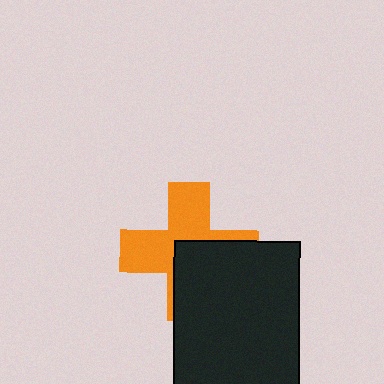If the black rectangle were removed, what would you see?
You would see the complete orange cross.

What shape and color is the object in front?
The object in front is a black rectangle.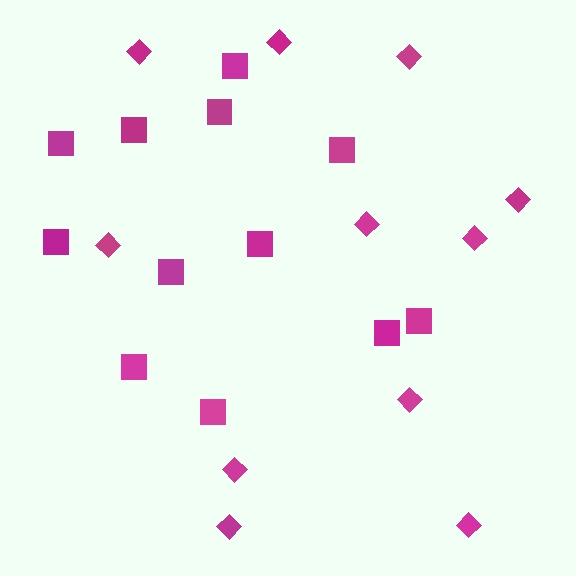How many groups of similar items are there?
There are 2 groups: one group of squares (12) and one group of diamonds (11).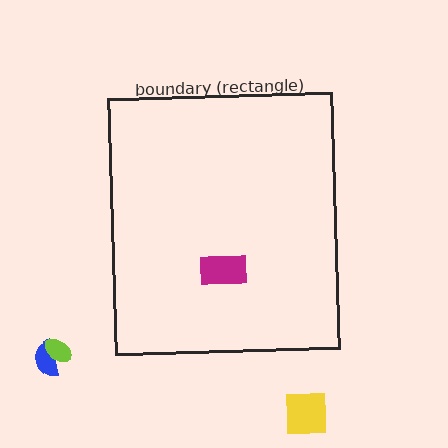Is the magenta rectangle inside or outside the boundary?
Inside.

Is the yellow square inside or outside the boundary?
Outside.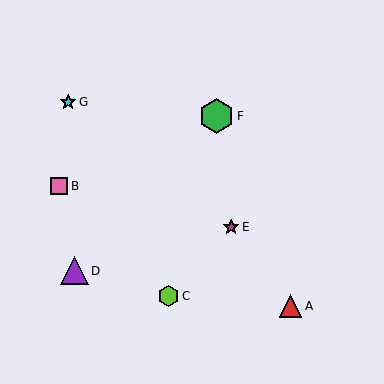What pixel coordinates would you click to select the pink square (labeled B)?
Click at (59, 186) to select the pink square B.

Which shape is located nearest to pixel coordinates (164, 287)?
The lime hexagon (labeled C) at (168, 296) is nearest to that location.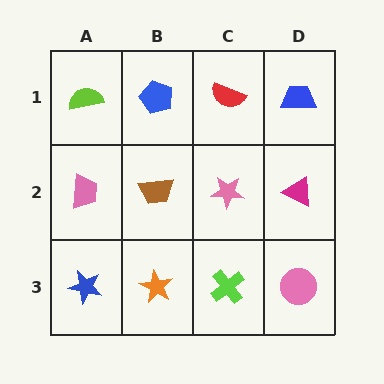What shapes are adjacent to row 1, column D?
A magenta triangle (row 2, column D), a red semicircle (row 1, column C).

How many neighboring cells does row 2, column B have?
4.